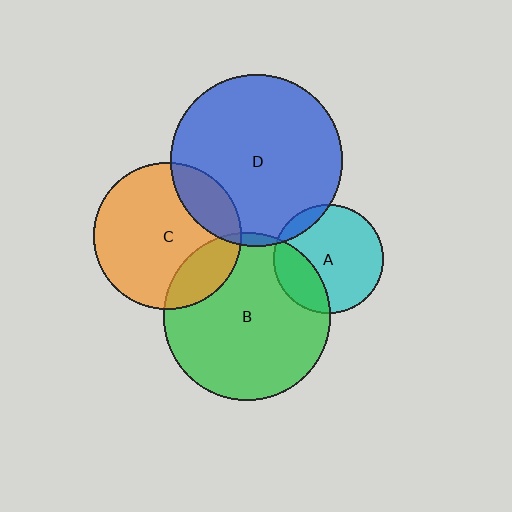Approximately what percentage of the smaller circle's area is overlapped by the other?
Approximately 5%.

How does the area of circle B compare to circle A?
Approximately 2.4 times.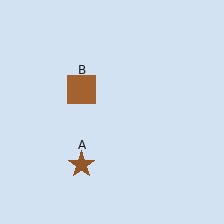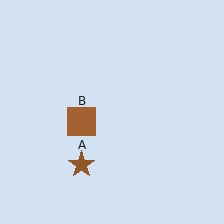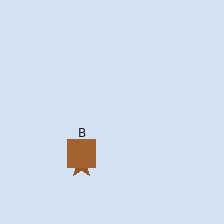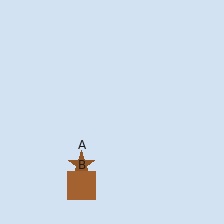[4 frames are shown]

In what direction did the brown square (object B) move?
The brown square (object B) moved down.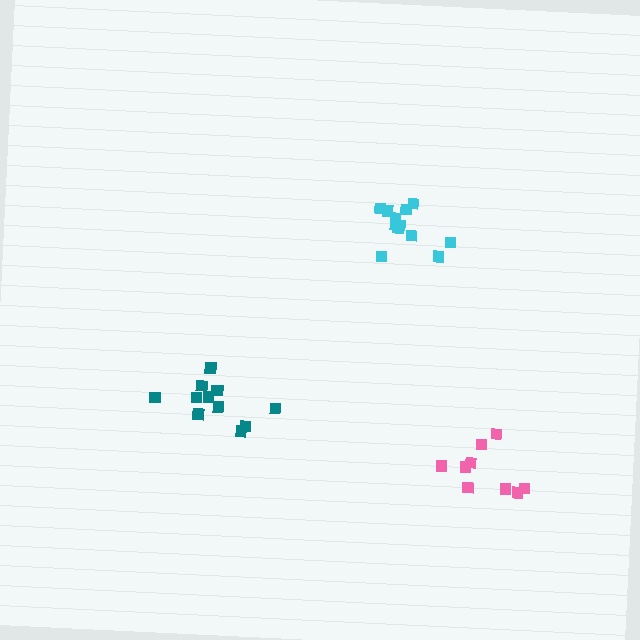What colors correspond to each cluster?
The clusters are colored: cyan, teal, pink.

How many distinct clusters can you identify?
There are 3 distinct clusters.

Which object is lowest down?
The pink cluster is bottommost.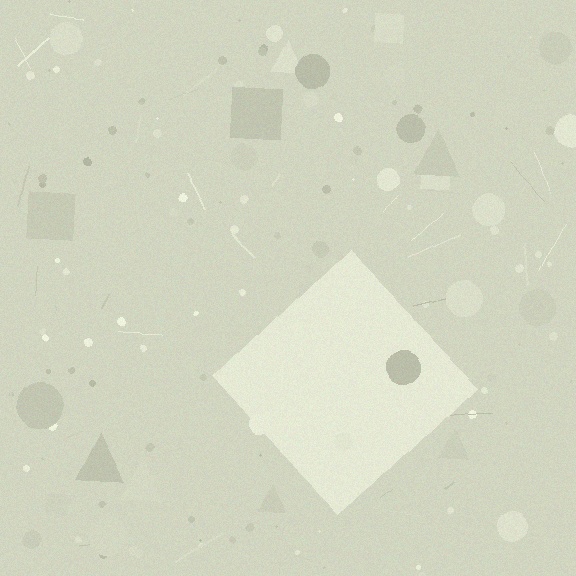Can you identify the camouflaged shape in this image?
The camouflaged shape is a diamond.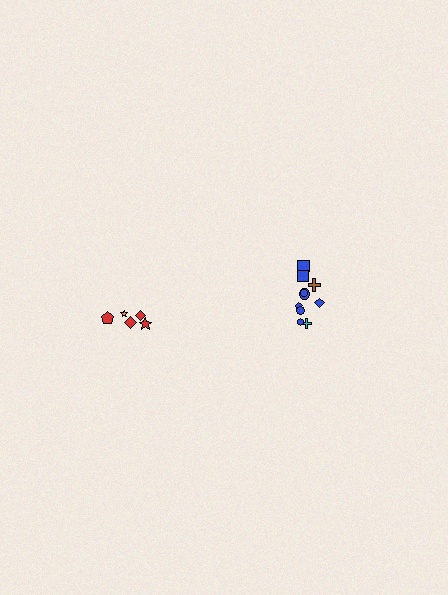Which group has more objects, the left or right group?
The right group.